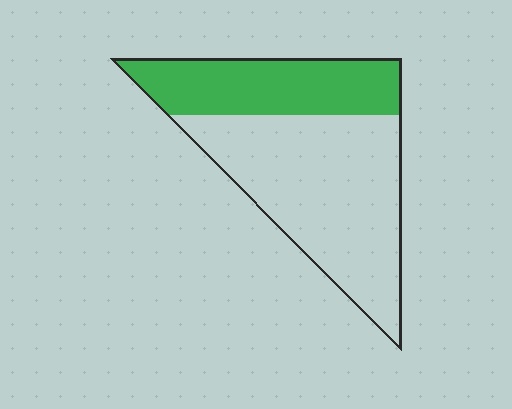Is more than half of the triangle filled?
No.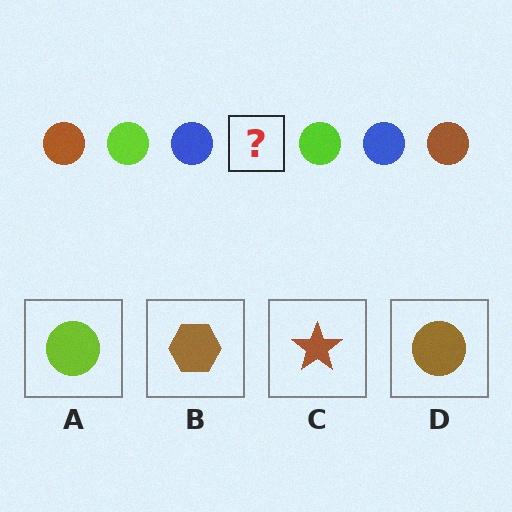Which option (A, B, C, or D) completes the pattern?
D.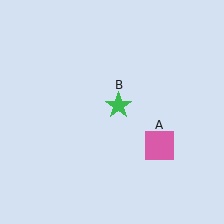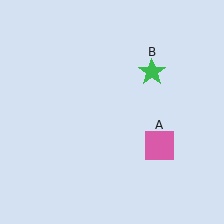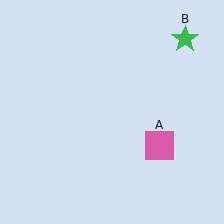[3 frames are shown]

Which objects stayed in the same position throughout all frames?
Pink square (object A) remained stationary.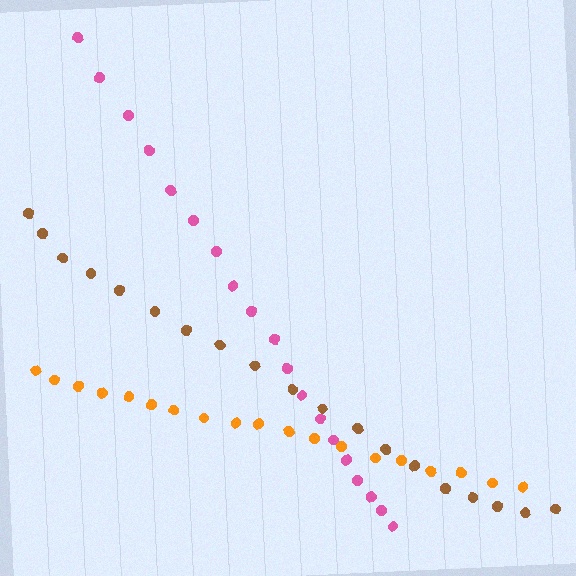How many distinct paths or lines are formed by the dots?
There are 3 distinct paths.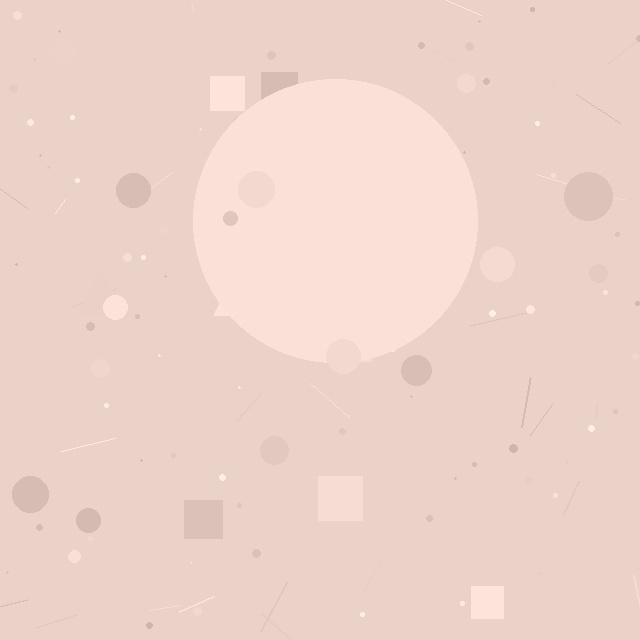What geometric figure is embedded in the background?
A circle is embedded in the background.